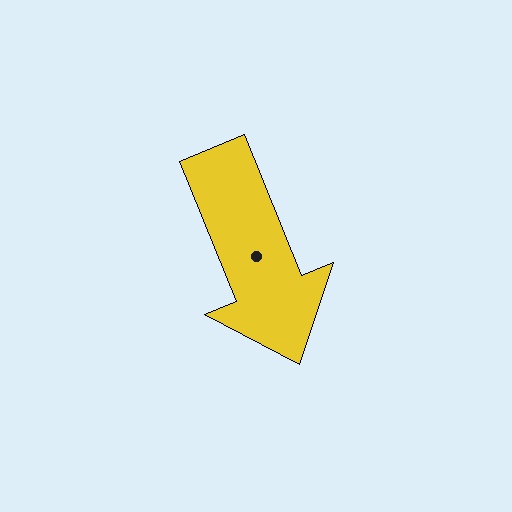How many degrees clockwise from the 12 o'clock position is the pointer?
Approximately 158 degrees.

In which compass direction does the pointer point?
South.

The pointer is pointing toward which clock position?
Roughly 5 o'clock.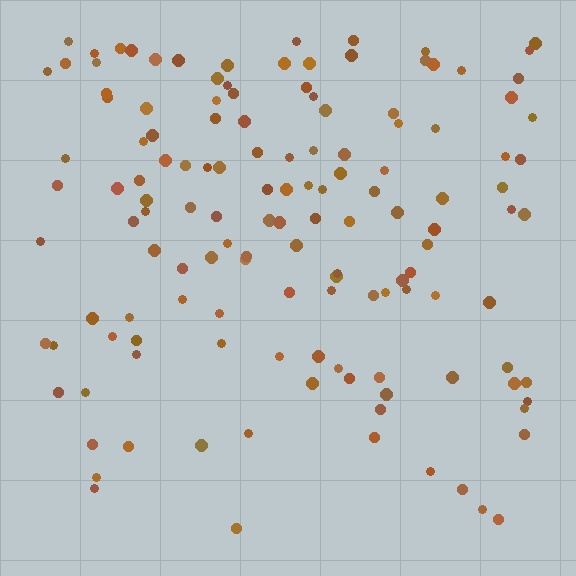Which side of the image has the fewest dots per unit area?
The bottom.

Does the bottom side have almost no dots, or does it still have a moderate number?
Still a moderate number, just noticeably fewer than the top.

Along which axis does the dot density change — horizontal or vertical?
Vertical.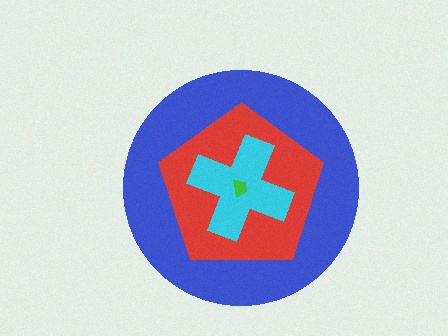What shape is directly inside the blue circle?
The red pentagon.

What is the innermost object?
The green trapezoid.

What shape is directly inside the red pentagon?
The cyan cross.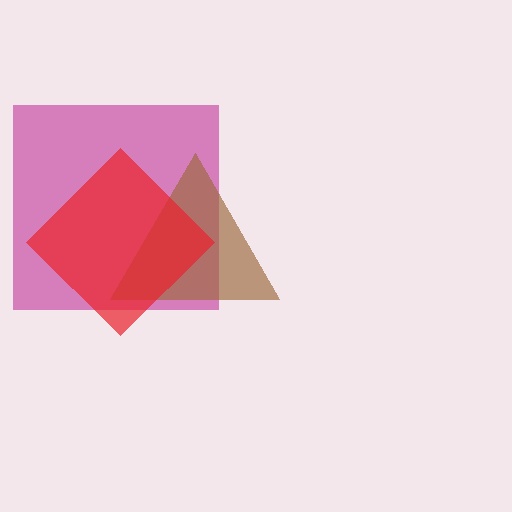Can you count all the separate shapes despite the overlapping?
Yes, there are 3 separate shapes.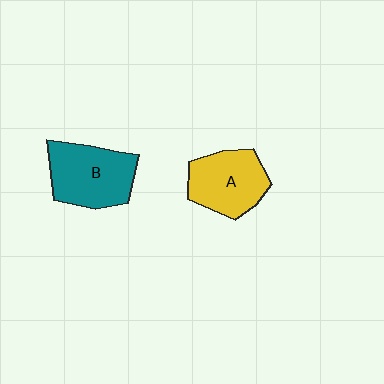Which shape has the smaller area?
Shape A (yellow).